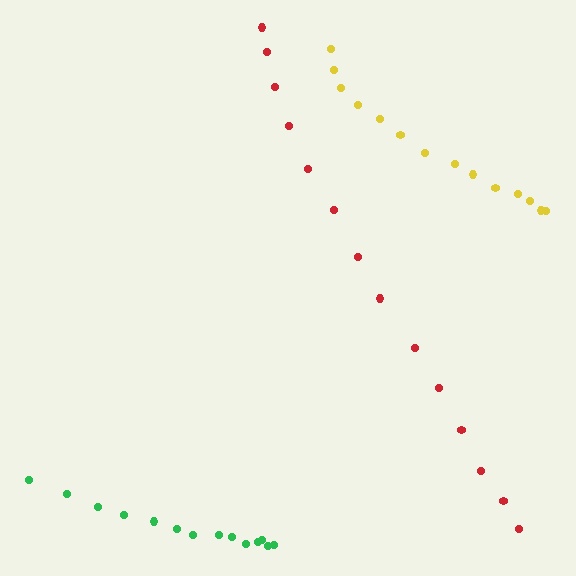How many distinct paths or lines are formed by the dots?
There are 3 distinct paths.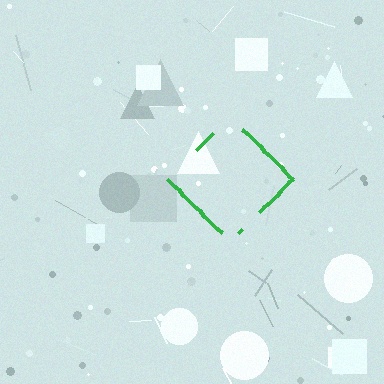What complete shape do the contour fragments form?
The contour fragments form a diamond.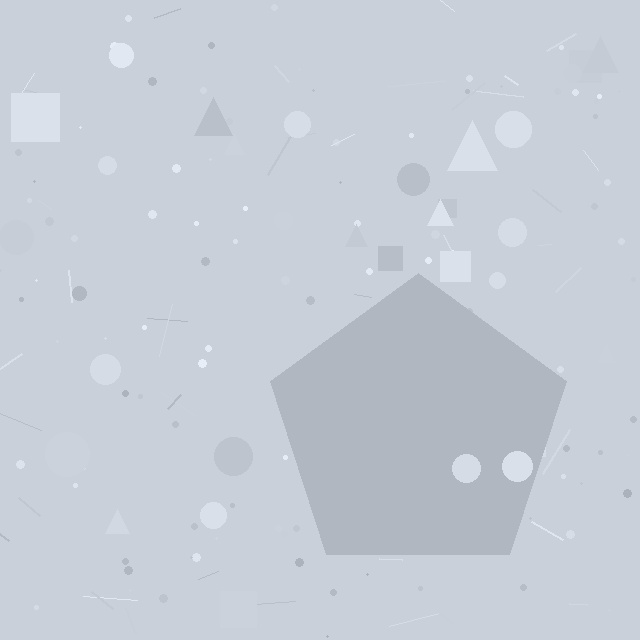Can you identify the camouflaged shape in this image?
The camouflaged shape is a pentagon.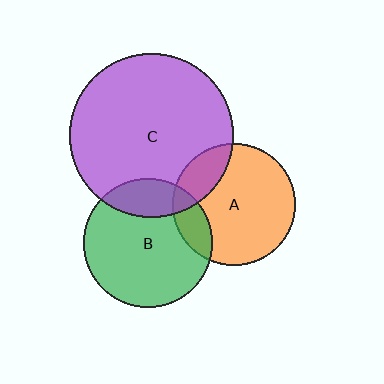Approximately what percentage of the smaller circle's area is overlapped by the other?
Approximately 15%.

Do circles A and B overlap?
Yes.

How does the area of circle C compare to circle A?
Approximately 1.8 times.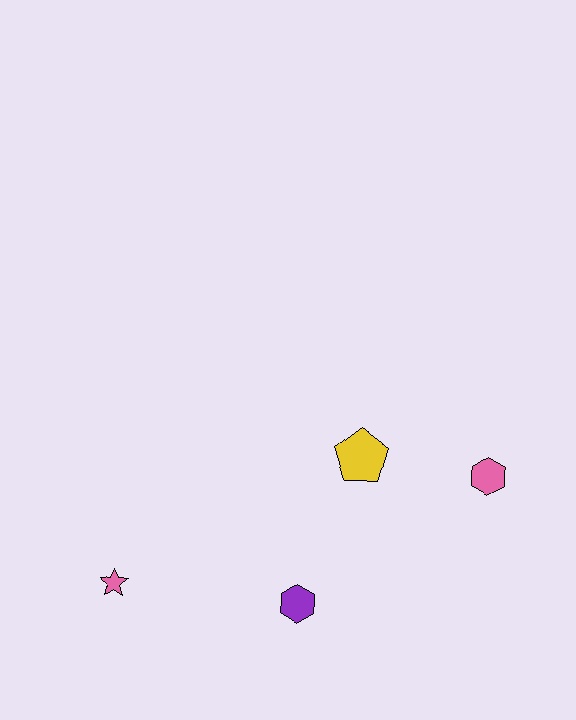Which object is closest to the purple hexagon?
The yellow pentagon is closest to the purple hexagon.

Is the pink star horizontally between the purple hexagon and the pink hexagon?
No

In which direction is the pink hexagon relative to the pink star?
The pink hexagon is to the right of the pink star.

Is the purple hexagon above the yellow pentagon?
No